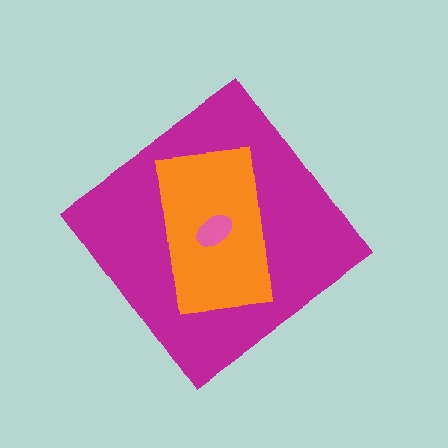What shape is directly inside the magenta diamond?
The orange rectangle.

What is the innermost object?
The pink ellipse.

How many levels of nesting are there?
3.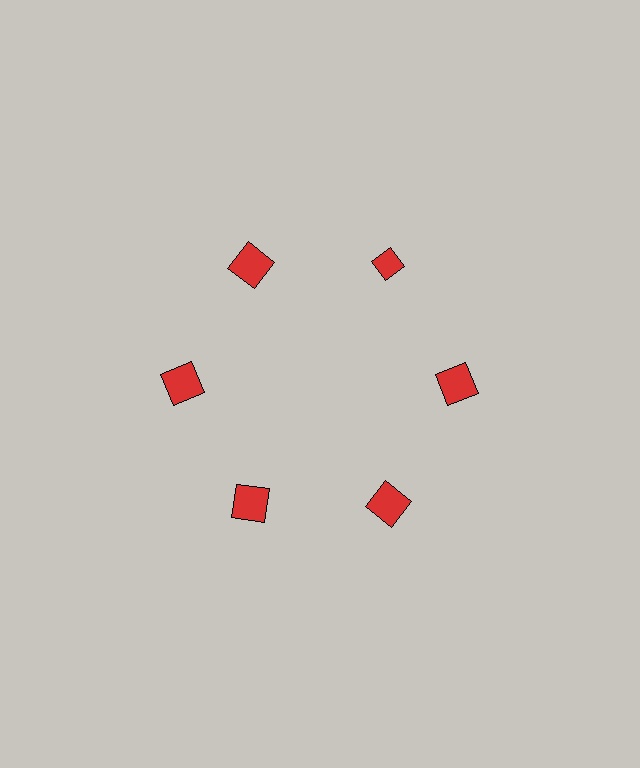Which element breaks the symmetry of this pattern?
The red diamond at roughly the 1 o'clock position breaks the symmetry. All other shapes are red squares.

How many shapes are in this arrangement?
There are 6 shapes arranged in a ring pattern.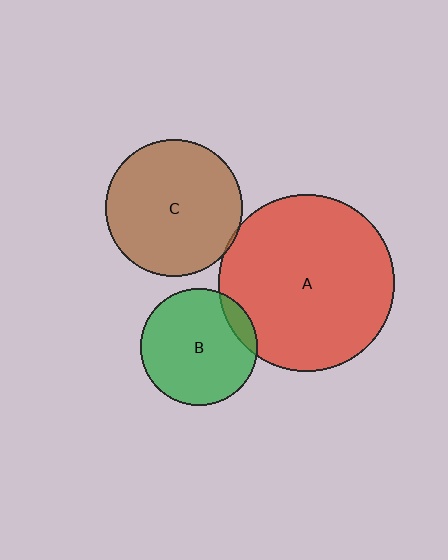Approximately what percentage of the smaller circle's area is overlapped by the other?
Approximately 5%.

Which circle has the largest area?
Circle A (red).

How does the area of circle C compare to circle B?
Approximately 1.4 times.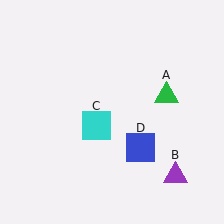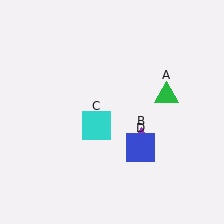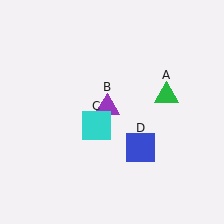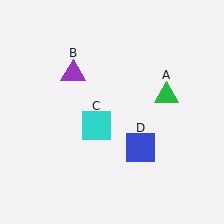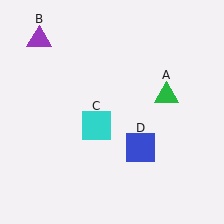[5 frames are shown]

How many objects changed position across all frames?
1 object changed position: purple triangle (object B).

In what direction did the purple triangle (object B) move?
The purple triangle (object B) moved up and to the left.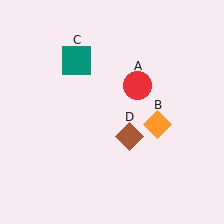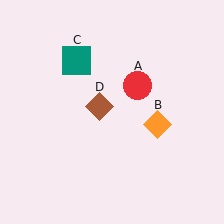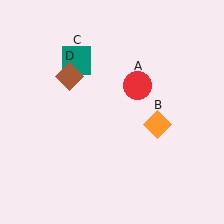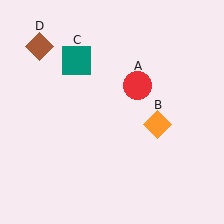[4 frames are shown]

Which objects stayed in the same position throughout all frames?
Red circle (object A) and orange diamond (object B) and teal square (object C) remained stationary.